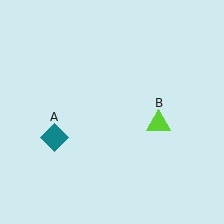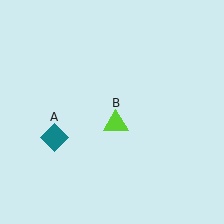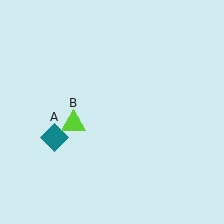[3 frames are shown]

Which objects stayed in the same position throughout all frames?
Teal diamond (object A) remained stationary.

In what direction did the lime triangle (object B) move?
The lime triangle (object B) moved left.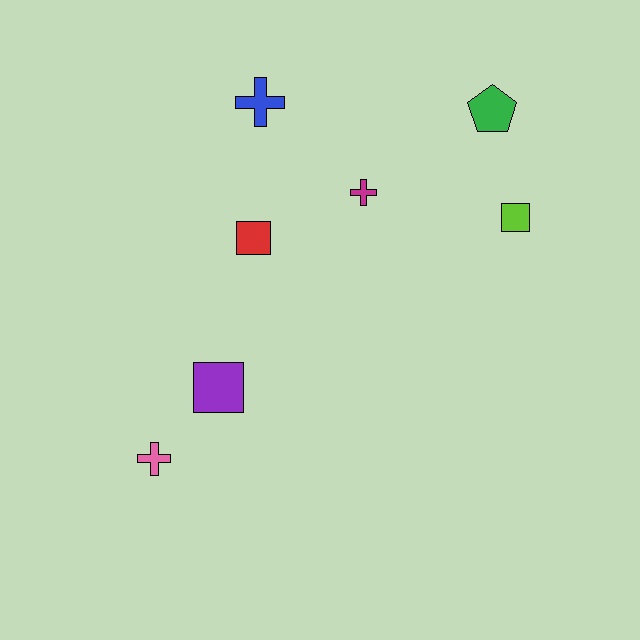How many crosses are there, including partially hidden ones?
There are 3 crosses.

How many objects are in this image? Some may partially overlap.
There are 7 objects.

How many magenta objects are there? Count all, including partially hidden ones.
There is 1 magenta object.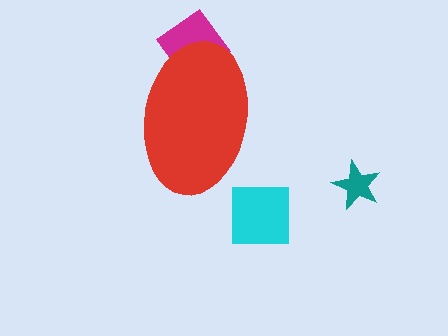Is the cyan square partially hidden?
No, the cyan square is fully visible.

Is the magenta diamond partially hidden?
Yes, the magenta diamond is partially hidden behind the red ellipse.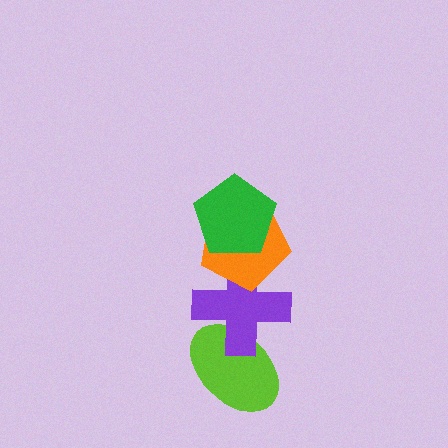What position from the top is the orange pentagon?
The orange pentagon is 2nd from the top.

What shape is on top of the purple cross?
The orange pentagon is on top of the purple cross.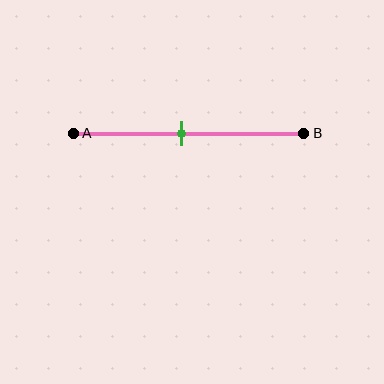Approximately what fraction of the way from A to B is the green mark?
The green mark is approximately 45% of the way from A to B.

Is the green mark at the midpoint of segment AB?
No, the mark is at about 45% from A, not at the 50% midpoint.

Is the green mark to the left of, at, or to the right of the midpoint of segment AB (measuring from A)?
The green mark is to the left of the midpoint of segment AB.